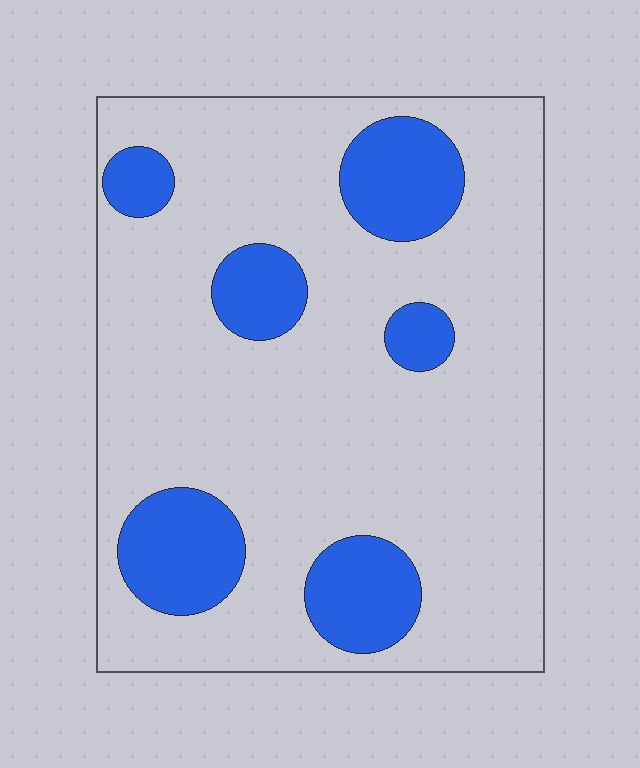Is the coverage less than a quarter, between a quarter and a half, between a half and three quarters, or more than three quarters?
Less than a quarter.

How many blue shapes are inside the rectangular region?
6.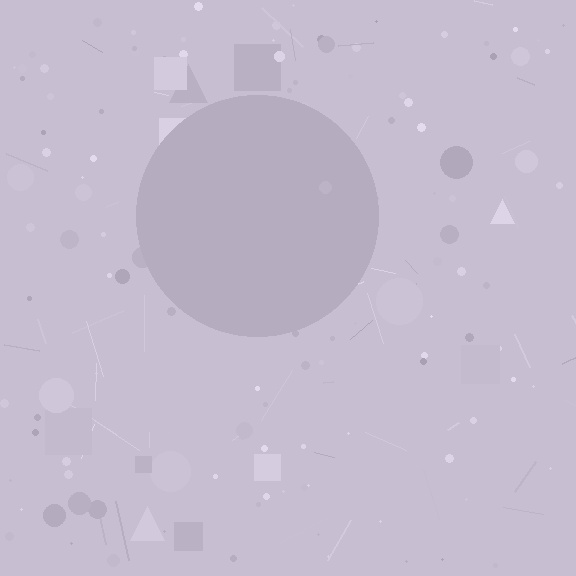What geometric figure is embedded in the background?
A circle is embedded in the background.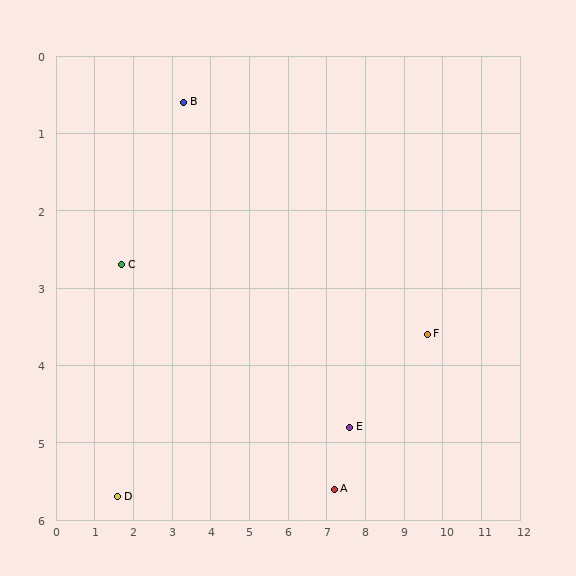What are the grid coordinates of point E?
Point E is at approximately (7.6, 4.8).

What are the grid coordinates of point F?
Point F is at approximately (9.6, 3.6).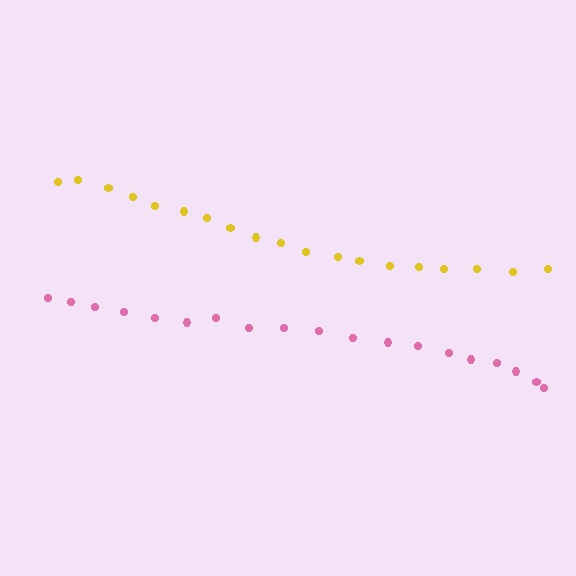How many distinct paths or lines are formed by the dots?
There are 2 distinct paths.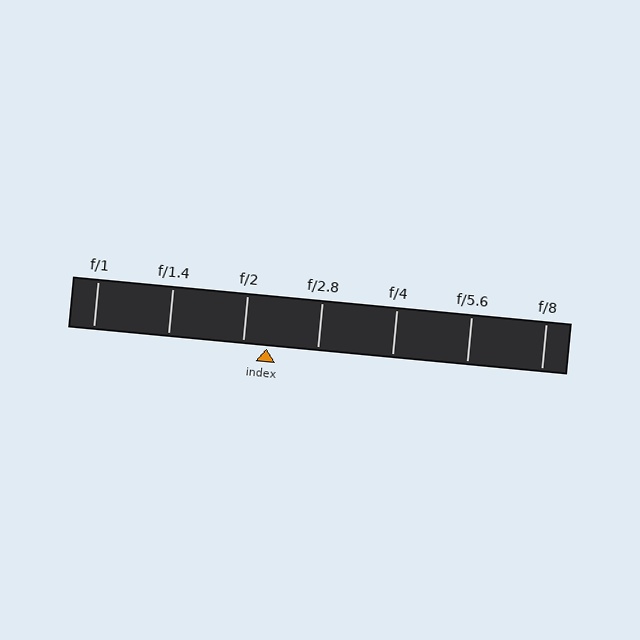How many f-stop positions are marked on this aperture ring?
There are 7 f-stop positions marked.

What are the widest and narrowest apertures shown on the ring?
The widest aperture shown is f/1 and the narrowest is f/8.